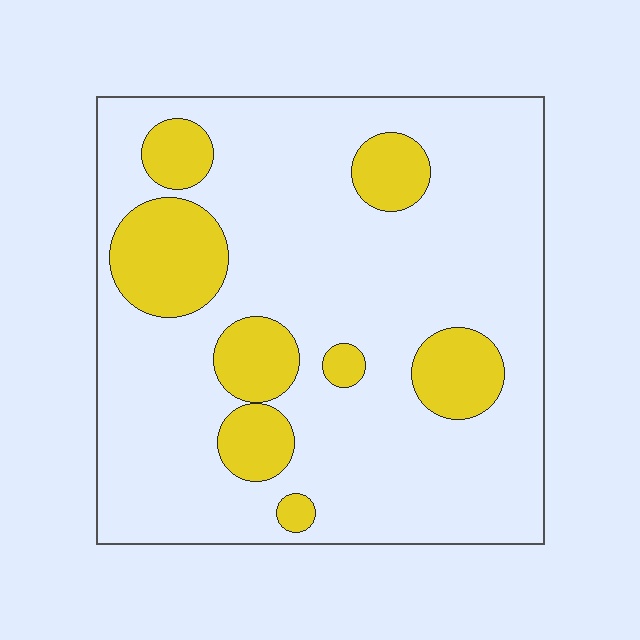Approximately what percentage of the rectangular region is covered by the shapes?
Approximately 20%.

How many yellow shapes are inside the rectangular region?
8.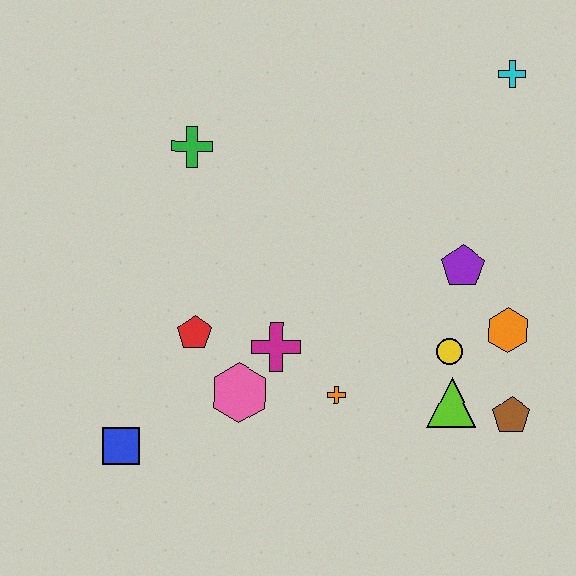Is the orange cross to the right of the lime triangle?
No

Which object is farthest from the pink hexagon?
The cyan cross is farthest from the pink hexagon.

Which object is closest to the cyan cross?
The purple pentagon is closest to the cyan cross.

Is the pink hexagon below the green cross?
Yes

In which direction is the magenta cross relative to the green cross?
The magenta cross is below the green cross.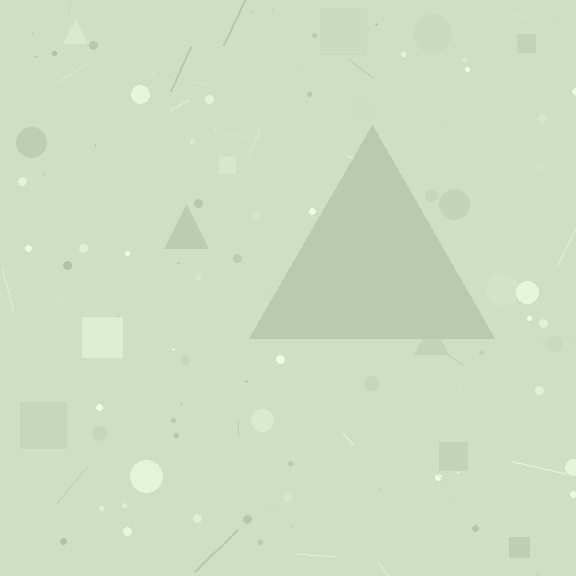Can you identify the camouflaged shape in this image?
The camouflaged shape is a triangle.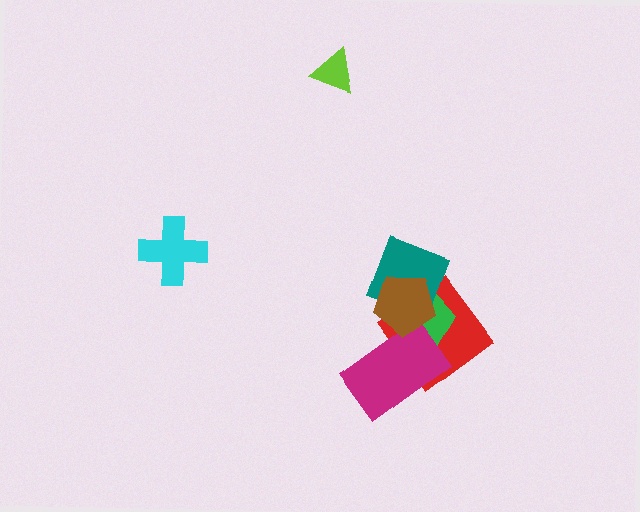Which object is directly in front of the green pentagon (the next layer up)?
The magenta rectangle is directly in front of the green pentagon.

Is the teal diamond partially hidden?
Yes, it is partially covered by another shape.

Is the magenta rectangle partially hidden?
Yes, it is partially covered by another shape.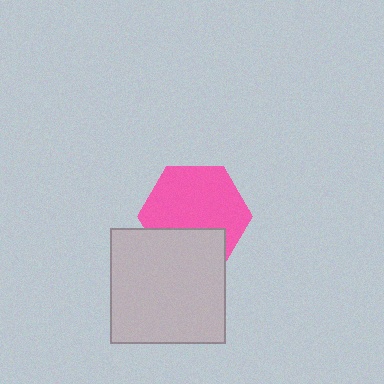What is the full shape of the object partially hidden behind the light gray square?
The partially hidden object is a pink hexagon.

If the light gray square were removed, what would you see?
You would see the complete pink hexagon.